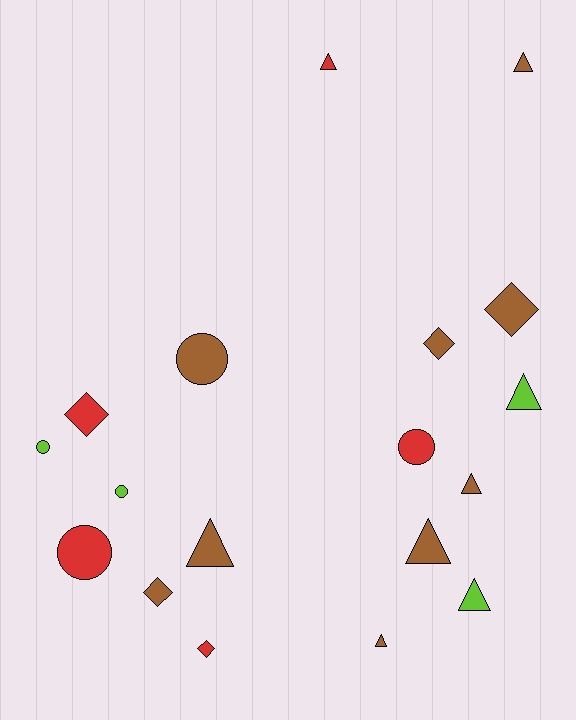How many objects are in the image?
There are 18 objects.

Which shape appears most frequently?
Triangle, with 8 objects.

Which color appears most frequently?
Brown, with 9 objects.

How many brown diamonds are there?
There are 3 brown diamonds.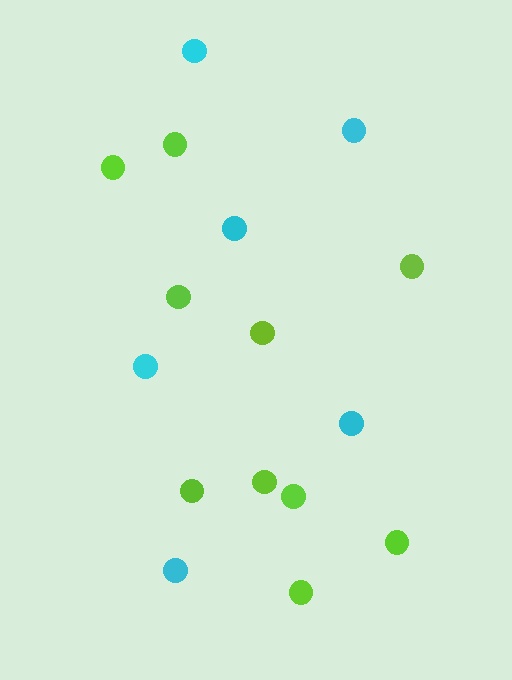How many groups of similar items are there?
There are 2 groups: one group of cyan circles (6) and one group of lime circles (10).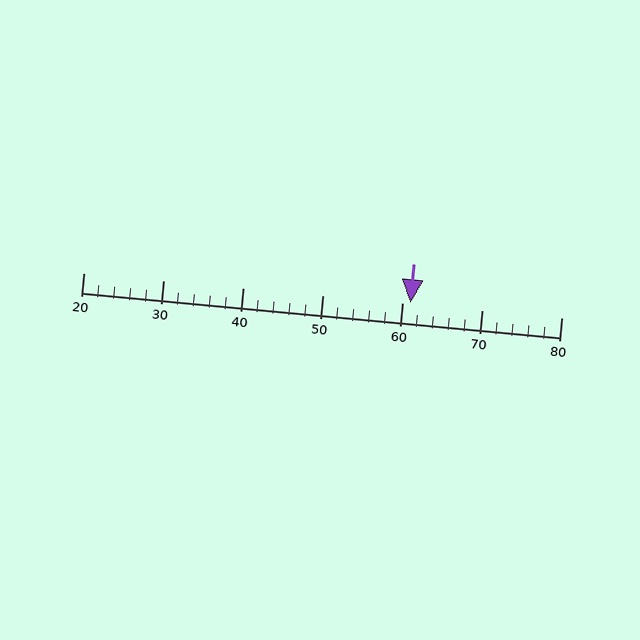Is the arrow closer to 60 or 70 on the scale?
The arrow is closer to 60.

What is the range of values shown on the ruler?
The ruler shows values from 20 to 80.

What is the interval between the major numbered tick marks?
The major tick marks are spaced 10 units apart.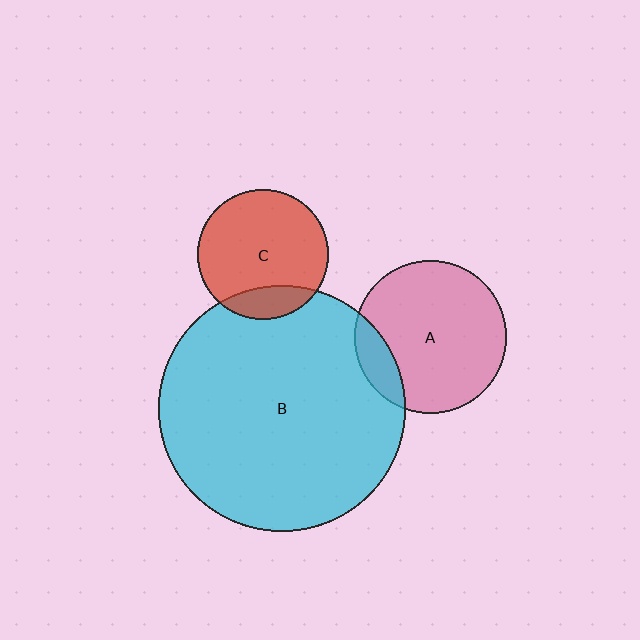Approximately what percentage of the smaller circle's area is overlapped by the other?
Approximately 15%.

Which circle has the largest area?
Circle B (cyan).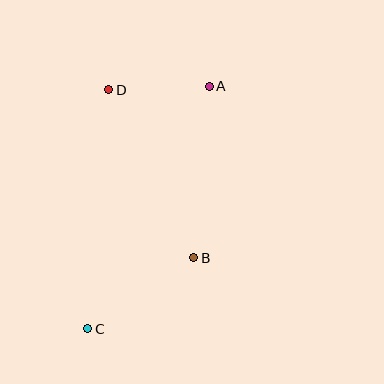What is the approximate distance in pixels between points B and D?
The distance between B and D is approximately 188 pixels.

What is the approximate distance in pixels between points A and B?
The distance between A and B is approximately 172 pixels.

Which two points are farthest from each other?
Points A and C are farthest from each other.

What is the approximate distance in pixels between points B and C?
The distance between B and C is approximately 128 pixels.